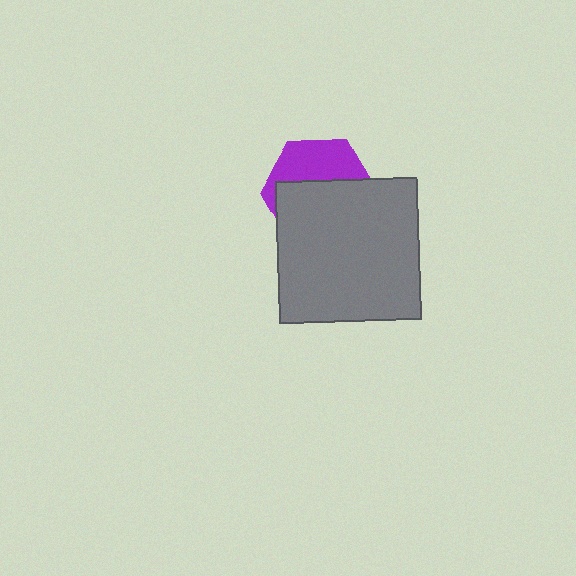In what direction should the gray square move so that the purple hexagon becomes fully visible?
The gray square should move down. That is the shortest direction to clear the overlap and leave the purple hexagon fully visible.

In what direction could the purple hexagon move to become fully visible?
The purple hexagon could move up. That would shift it out from behind the gray square entirely.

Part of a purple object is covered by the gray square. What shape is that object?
It is a hexagon.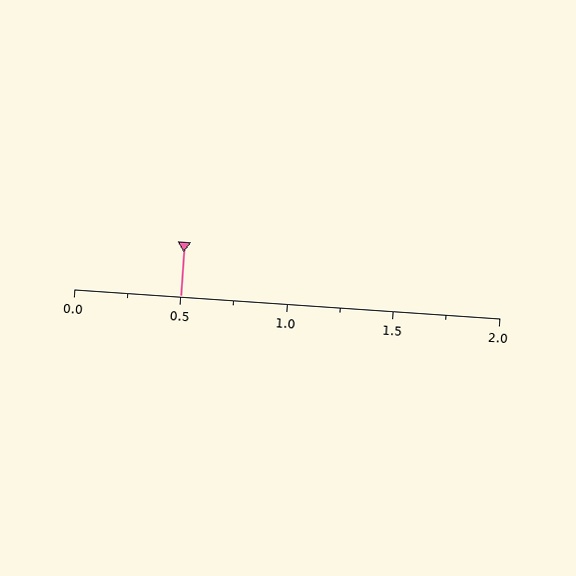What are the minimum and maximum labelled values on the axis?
The axis runs from 0.0 to 2.0.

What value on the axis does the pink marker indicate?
The marker indicates approximately 0.5.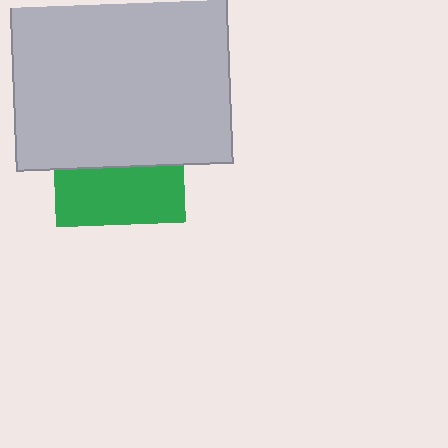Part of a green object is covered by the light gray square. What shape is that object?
It is a square.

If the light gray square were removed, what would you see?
You would see the complete green square.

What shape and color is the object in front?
The object in front is a light gray square.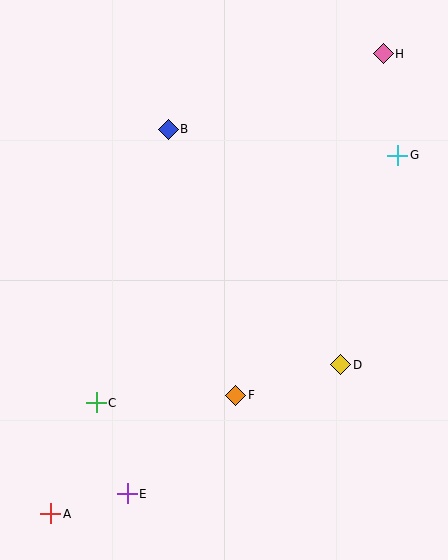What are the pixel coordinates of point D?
Point D is at (341, 365).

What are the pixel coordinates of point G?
Point G is at (398, 155).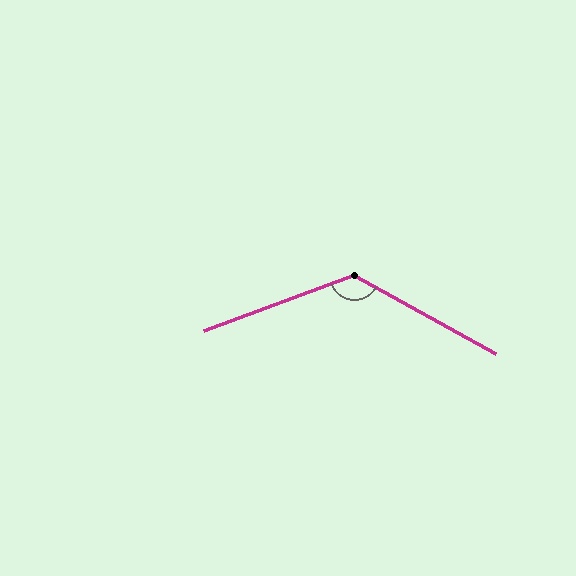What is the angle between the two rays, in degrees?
Approximately 130 degrees.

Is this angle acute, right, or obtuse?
It is obtuse.